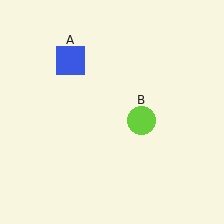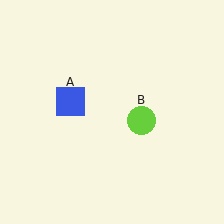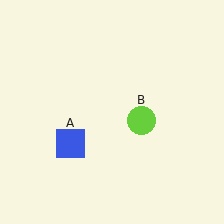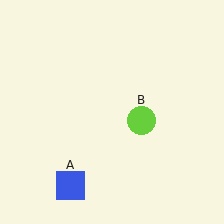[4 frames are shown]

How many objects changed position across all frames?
1 object changed position: blue square (object A).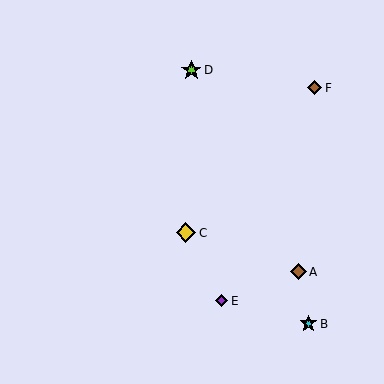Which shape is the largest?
The lime star (labeled D) is the largest.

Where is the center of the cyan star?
The center of the cyan star is at (308, 324).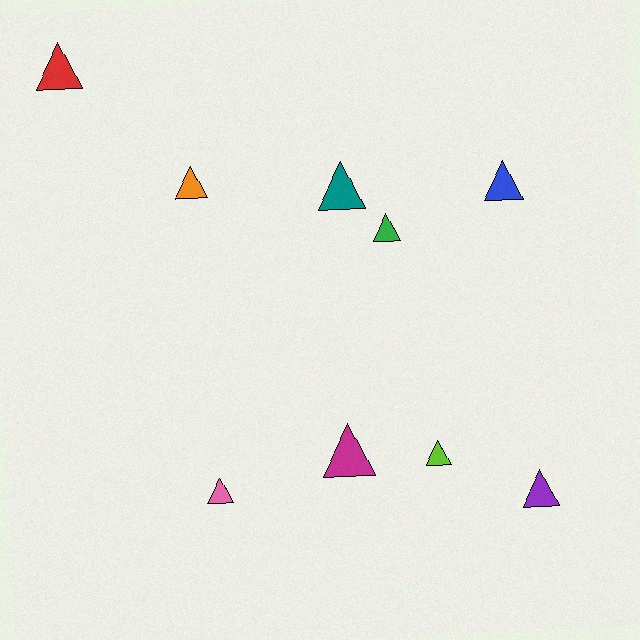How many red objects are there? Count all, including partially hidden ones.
There is 1 red object.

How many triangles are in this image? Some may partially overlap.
There are 9 triangles.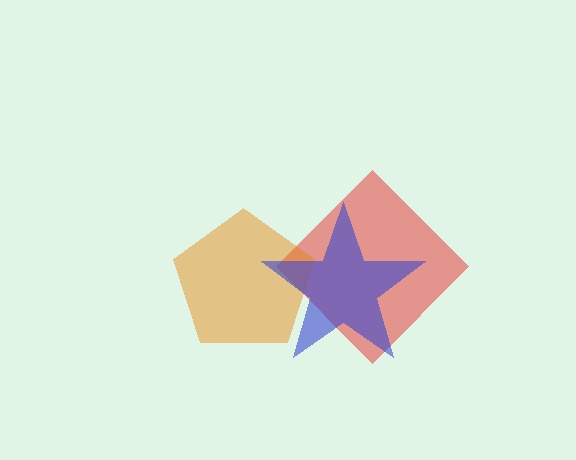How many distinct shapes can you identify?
There are 3 distinct shapes: a red diamond, an orange pentagon, a blue star.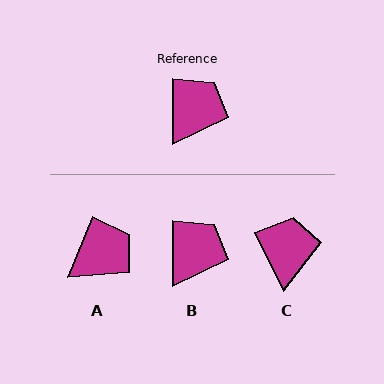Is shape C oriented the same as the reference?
No, it is off by about 27 degrees.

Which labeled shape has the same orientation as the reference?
B.